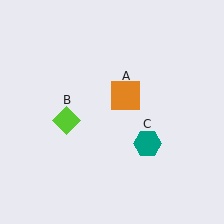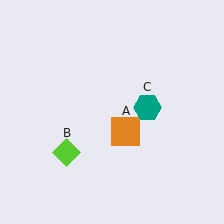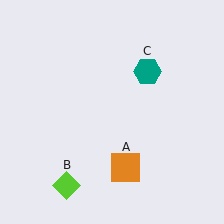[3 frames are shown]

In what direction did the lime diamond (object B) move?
The lime diamond (object B) moved down.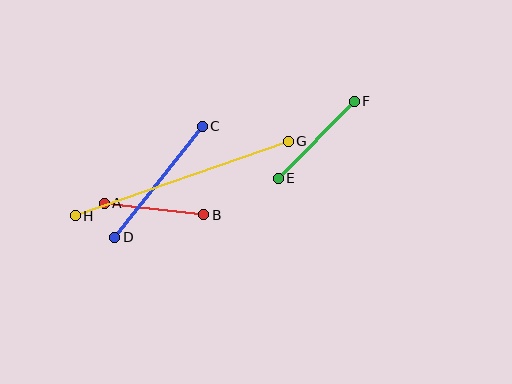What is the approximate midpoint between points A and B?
The midpoint is at approximately (154, 209) pixels.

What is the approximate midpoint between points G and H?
The midpoint is at approximately (182, 178) pixels.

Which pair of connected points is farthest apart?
Points G and H are farthest apart.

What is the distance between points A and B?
The distance is approximately 100 pixels.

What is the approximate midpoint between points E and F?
The midpoint is at approximately (316, 140) pixels.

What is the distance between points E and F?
The distance is approximately 108 pixels.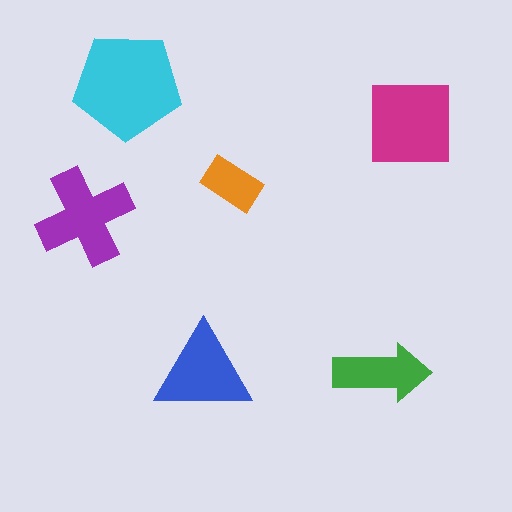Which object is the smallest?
The orange rectangle.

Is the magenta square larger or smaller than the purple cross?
Larger.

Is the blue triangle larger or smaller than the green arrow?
Larger.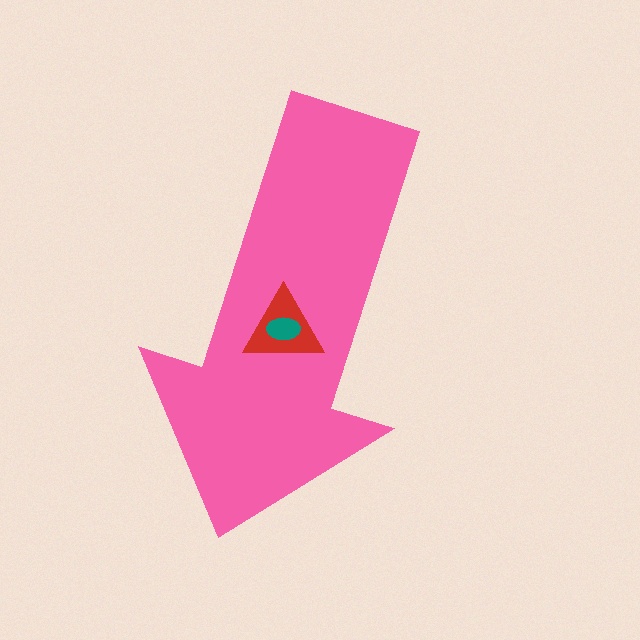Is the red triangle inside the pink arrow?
Yes.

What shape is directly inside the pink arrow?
The red triangle.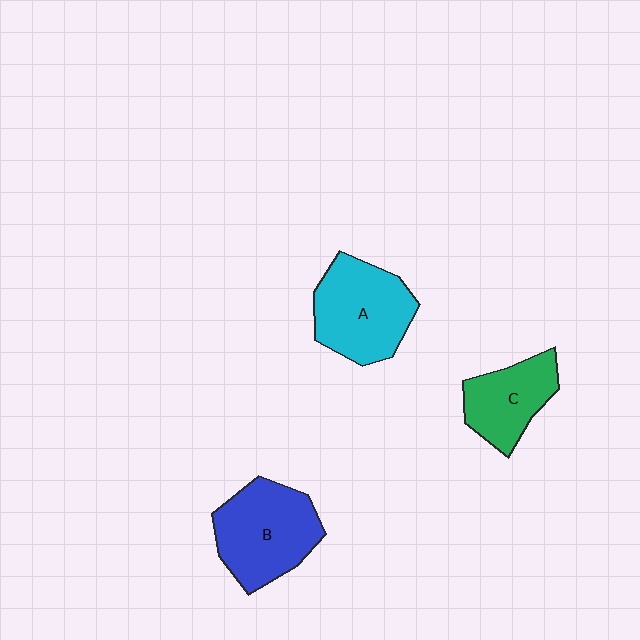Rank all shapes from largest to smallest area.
From largest to smallest: B (blue), A (cyan), C (green).